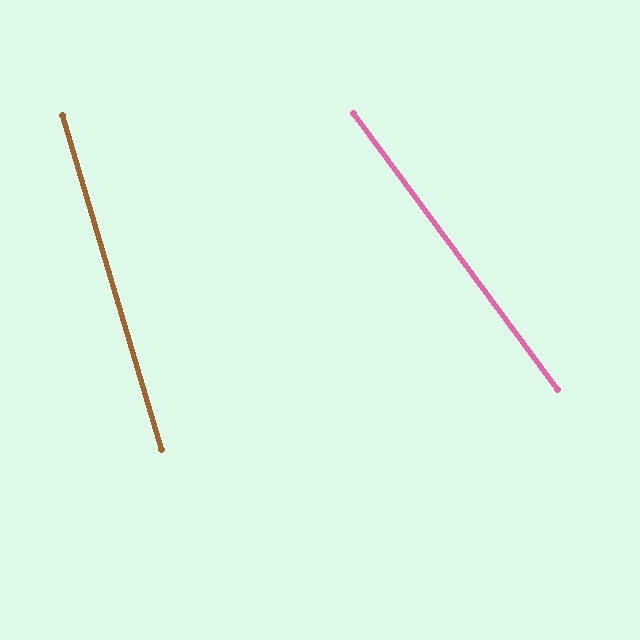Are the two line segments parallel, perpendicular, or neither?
Neither parallel nor perpendicular — they differ by about 20°.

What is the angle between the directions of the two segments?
Approximately 20 degrees.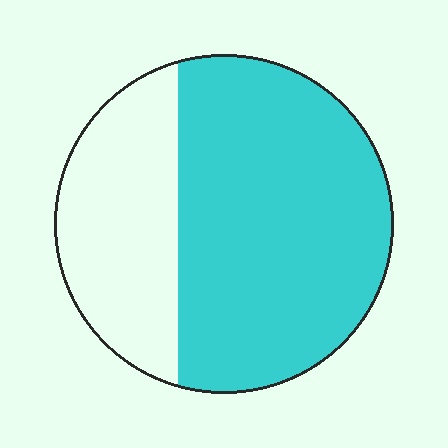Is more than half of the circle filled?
Yes.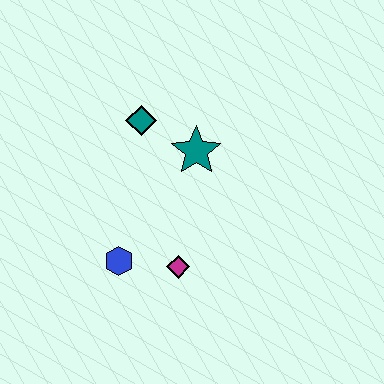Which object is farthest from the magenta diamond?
The teal diamond is farthest from the magenta diamond.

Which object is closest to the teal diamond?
The teal star is closest to the teal diamond.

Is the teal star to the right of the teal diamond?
Yes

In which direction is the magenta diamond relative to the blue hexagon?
The magenta diamond is to the right of the blue hexagon.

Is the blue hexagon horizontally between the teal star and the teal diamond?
No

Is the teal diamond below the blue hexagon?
No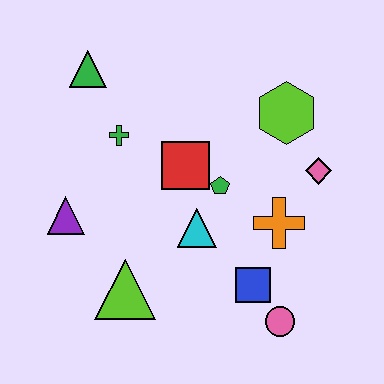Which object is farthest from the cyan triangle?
The green triangle is farthest from the cyan triangle.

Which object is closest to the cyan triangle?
The green pentagon is closest to the cyan triangle.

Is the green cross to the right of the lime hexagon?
No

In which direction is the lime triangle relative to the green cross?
The lime triangle is below the green cross.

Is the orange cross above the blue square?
Yes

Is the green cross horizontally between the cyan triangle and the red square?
No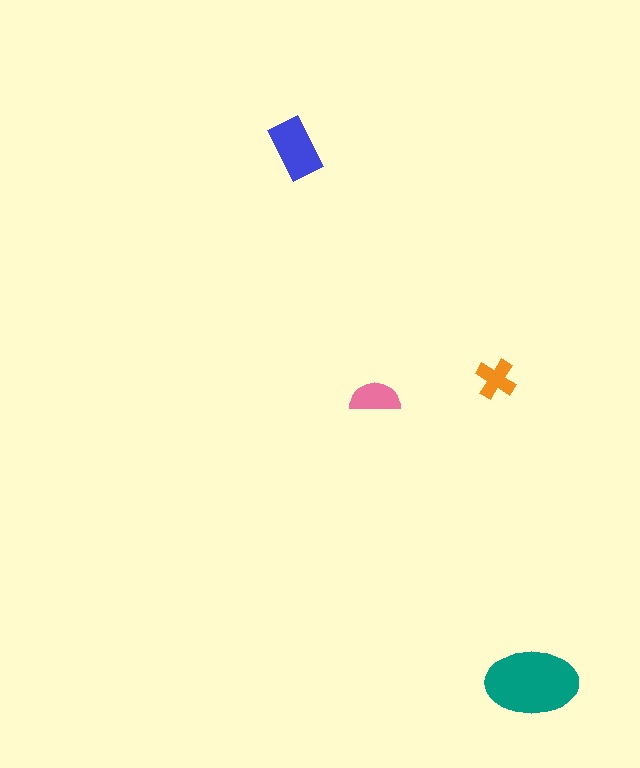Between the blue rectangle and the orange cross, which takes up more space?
The blue rectangle.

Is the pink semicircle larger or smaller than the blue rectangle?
Smaller.